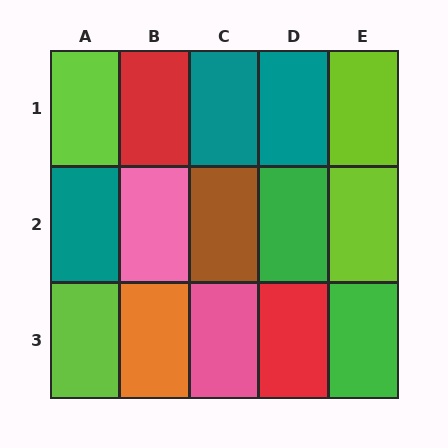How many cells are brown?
1 cell is brown.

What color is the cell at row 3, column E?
Green.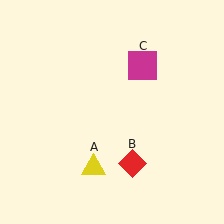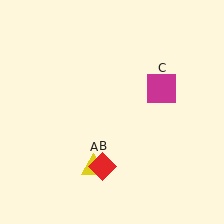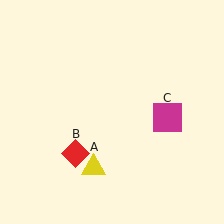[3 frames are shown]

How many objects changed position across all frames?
2 objects changed position: red diamond (object B), magenta square (object C).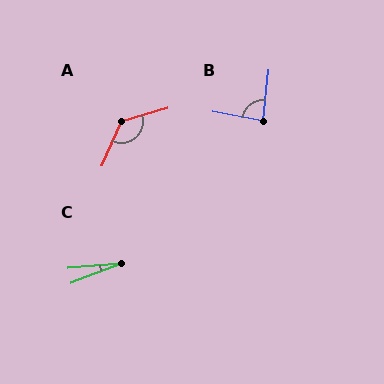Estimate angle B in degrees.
Approximately 86 degrees.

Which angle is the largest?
A, at approximately 130 degrees.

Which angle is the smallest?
C, at approximately 17 degrees.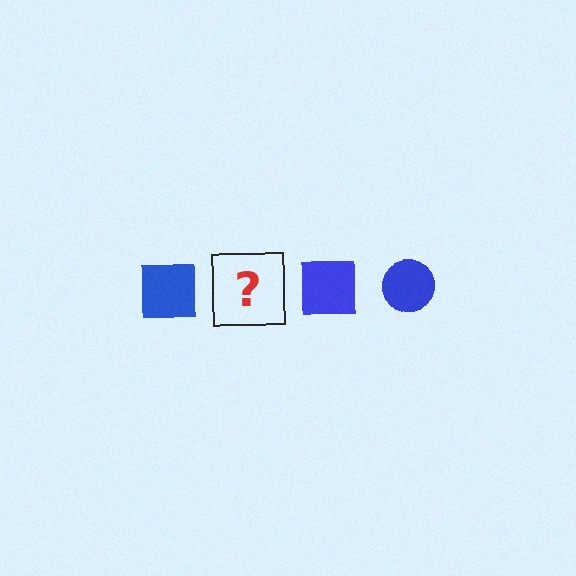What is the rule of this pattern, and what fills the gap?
The rule is that the pattern cycles through square, circle shapes in blue. The gap should be filled with a blue circle.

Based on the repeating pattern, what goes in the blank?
The blank should be a blue circle.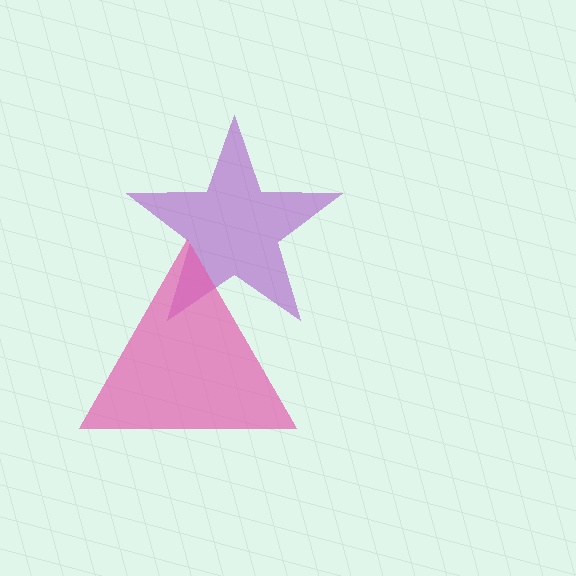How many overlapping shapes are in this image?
There are 2 overlapping shapes in the image.